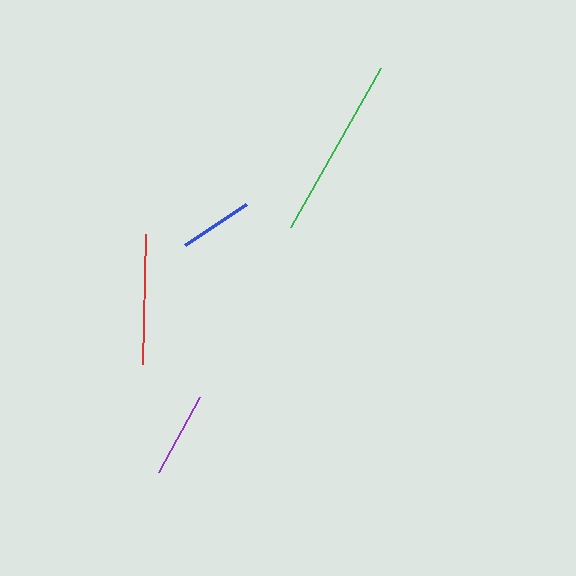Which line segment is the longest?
The green line is the longest at approximately 182 pixels.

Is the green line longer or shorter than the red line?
The green line is longer than the red line.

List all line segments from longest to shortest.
From longest to shortest: green, red, purple, blue.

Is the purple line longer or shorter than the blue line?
The purple line is longer than the blue line.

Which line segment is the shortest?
The blue line is the shortest at approximately 73 pixels.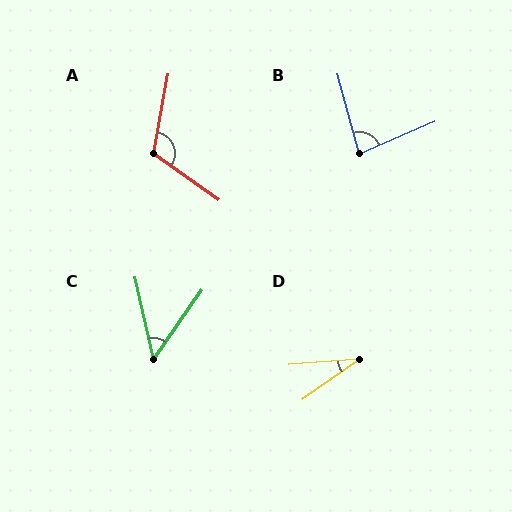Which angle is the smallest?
D, at approximately 31 degrees.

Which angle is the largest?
A, at approximately 115 degrees.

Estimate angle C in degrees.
Approximately 48 degrees.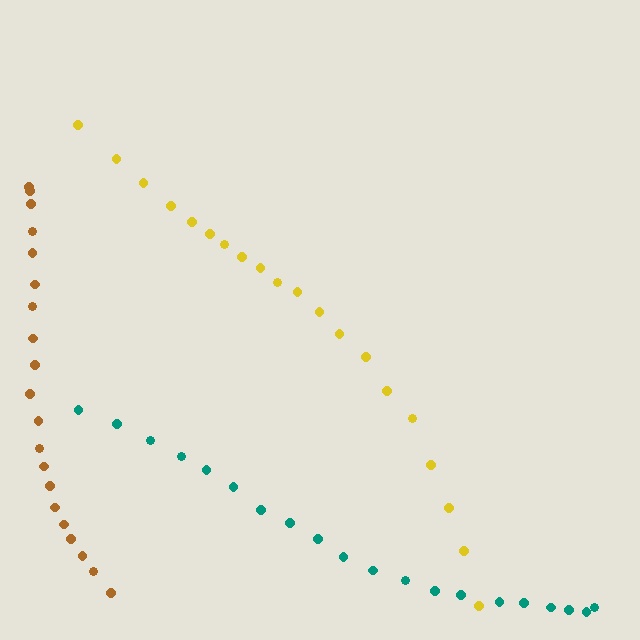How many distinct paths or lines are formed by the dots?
There are 3 distinct paths.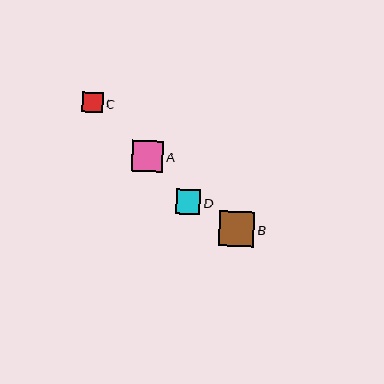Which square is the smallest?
Square C is the smallest with a size of approximately 20 pixels.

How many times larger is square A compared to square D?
Square A is approximately 1.3 times the size of square D.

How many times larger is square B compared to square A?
Square B is approximately 1.1 times the size of square A.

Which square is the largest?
Square B is the largest with a size of approximately 36 pixels.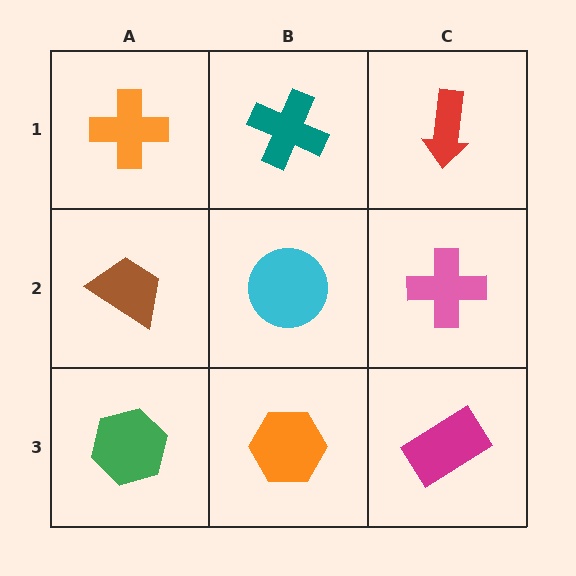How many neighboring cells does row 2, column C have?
3.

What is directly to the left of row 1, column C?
A teal cross.